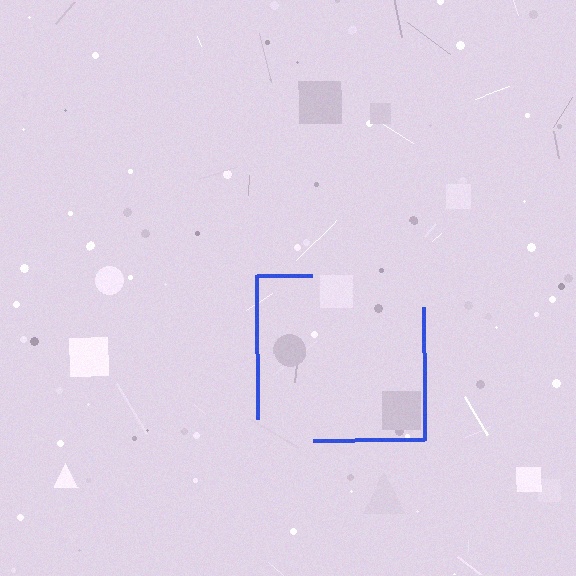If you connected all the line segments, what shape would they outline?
They would outline a square.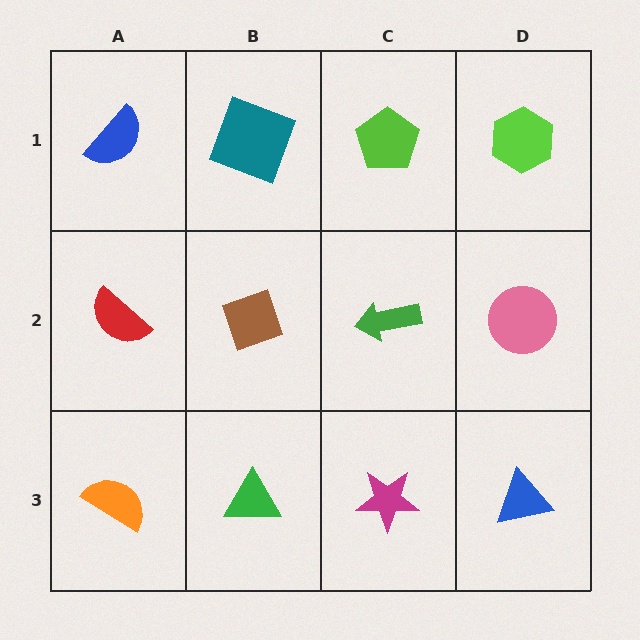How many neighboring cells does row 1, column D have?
2.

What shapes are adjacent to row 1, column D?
A pink circle (row 2, column D), a lime pentagon (row 1, column C).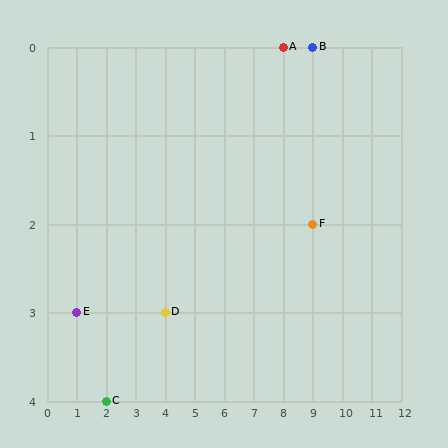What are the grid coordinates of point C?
Point C is at grid coordinates (2, 4).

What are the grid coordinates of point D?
Point D is at grid coordinates (4, 3).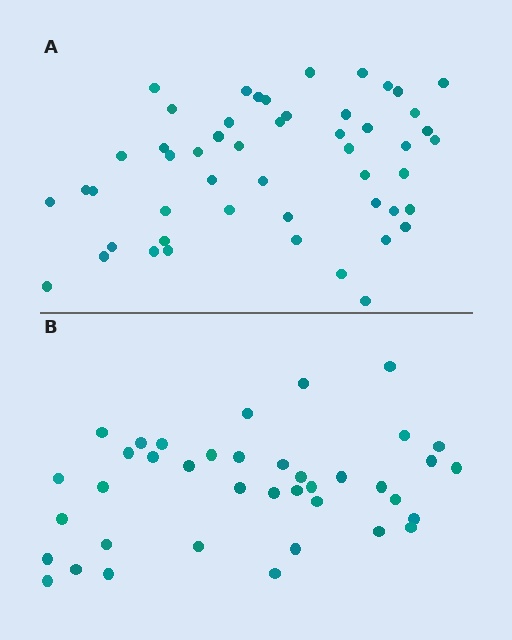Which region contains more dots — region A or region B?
Region A (the top region) has more dots.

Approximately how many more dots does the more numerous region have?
Region A has roughly 12 or so more dots than region B.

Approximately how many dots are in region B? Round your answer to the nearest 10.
About 40 dots. (The exact count is 39, which rounds to 40.)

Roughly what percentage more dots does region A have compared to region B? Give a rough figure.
About 30% more.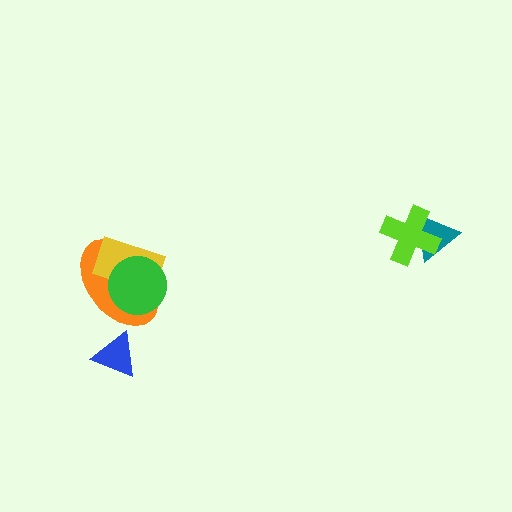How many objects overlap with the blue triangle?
0 objects overlap with the blue triangle.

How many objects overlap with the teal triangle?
1 object overlaps with the teal triangle.